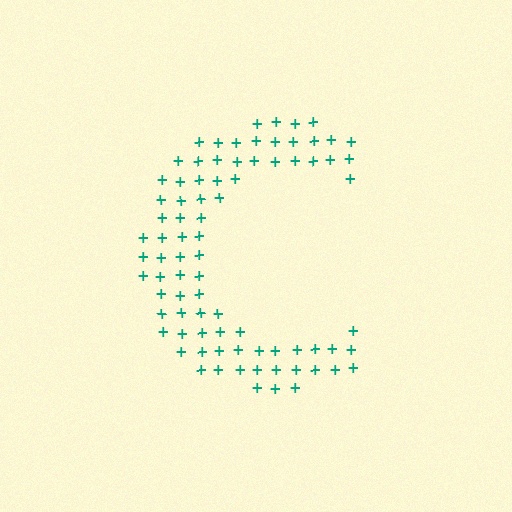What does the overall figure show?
The overall figure shows the letter C.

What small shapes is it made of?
It is made of small plus signs.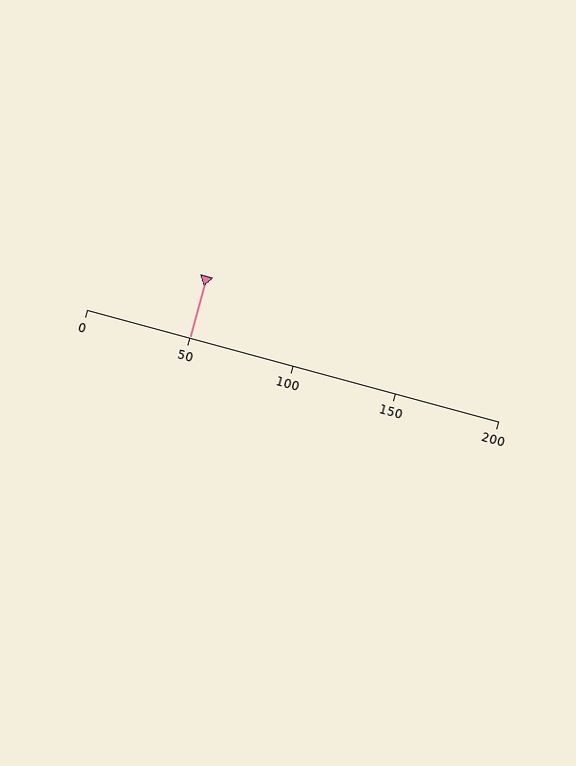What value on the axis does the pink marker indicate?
The marker indicates approximately 50.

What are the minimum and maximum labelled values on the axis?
The axis runs from 0 to 200.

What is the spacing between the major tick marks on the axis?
The major ticks are spaced 50 apart.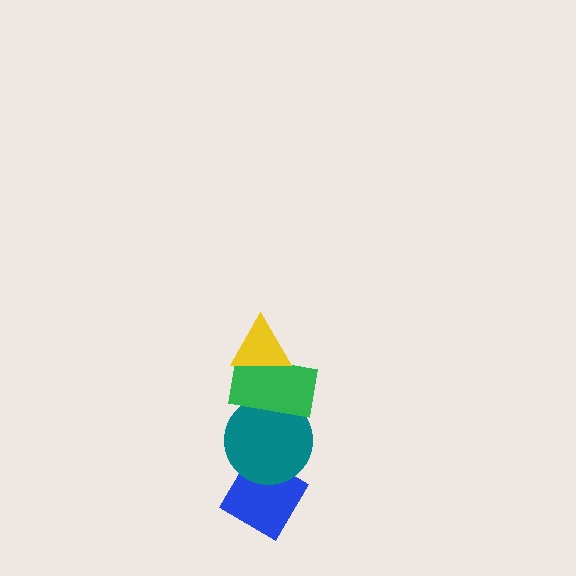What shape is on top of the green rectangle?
The yellow triangle is on top of the green rectangle.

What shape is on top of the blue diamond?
The teal circle is on top of the blue diamond.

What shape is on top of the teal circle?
The green rectangle is on top of the teal circle.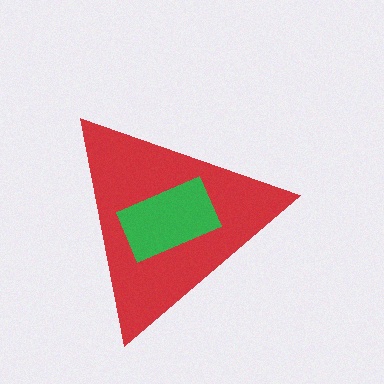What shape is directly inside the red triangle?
The green rectangle.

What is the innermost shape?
The green rectangle.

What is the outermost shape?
The red triangle.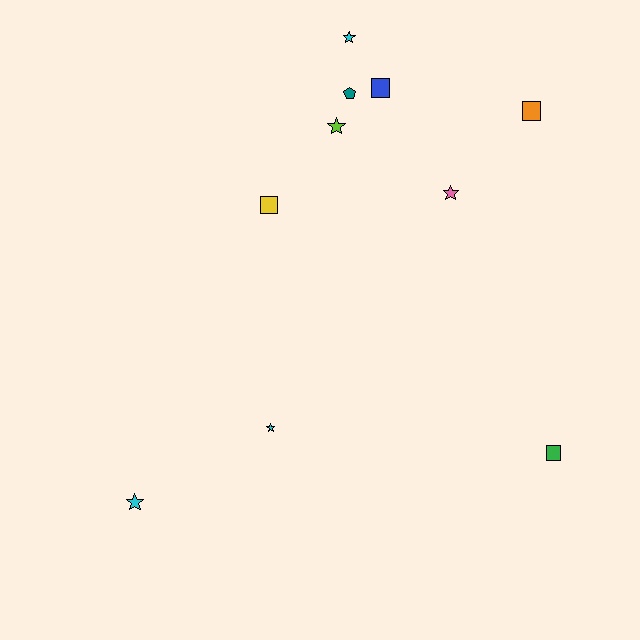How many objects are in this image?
There are 10 objects.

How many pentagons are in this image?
There is 1 pentagon.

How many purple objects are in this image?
There are no purple objects.